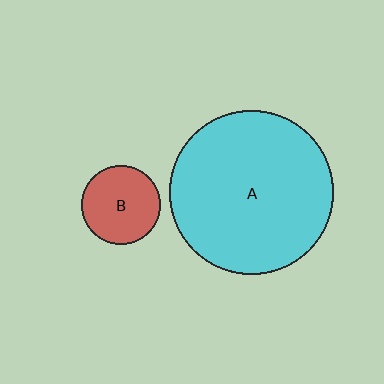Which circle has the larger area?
Circle A (cyan).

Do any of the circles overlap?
No, none of the circles overlap.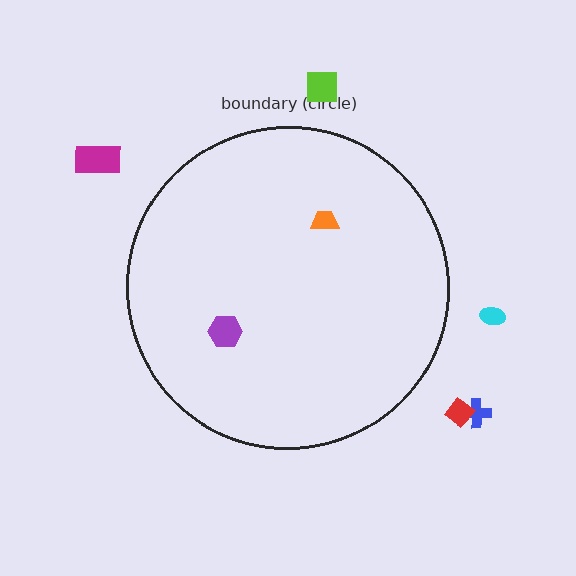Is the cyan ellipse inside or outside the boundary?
Outside.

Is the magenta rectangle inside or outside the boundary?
Outside.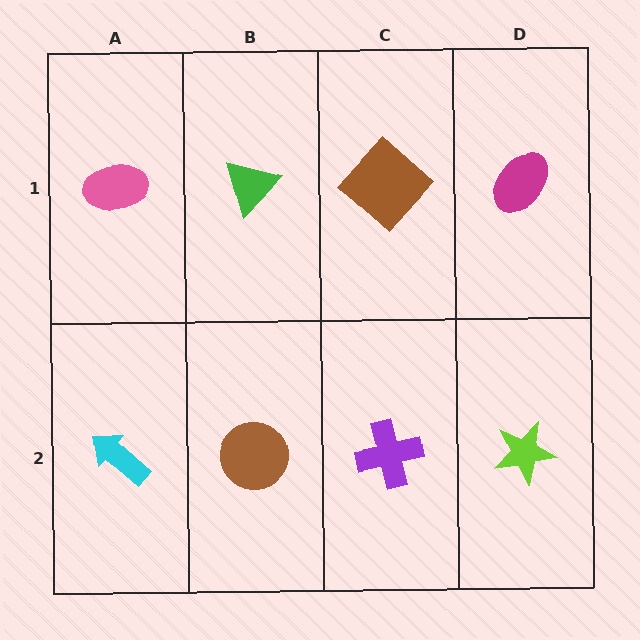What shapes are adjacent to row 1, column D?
A lime star (row 2, column D), a brown diamond (row 1, column C).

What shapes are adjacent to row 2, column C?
A brown diamond (row 1, column C), a brown circle (row 2, column B), a lime star (row 2, column D).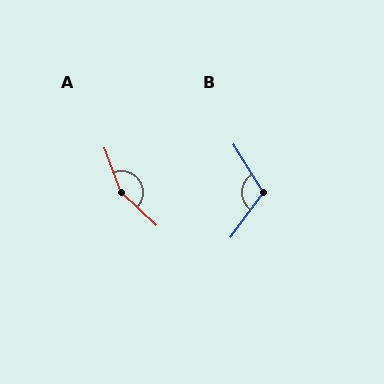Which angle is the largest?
A, at approximately 153 degrees.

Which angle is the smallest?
B, at approximately 111 degrees.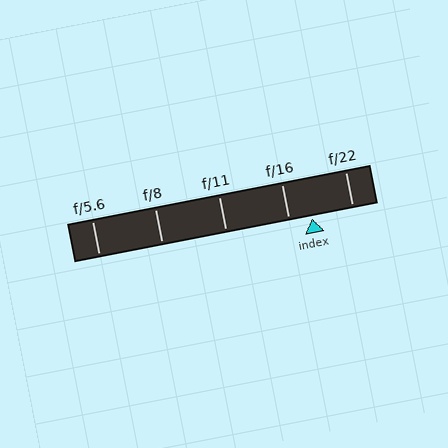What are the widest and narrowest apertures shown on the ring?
The widest aperture shown is f/5.6 and the narrowest is f/22.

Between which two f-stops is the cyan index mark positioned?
The index mark is between f/16 and f/22.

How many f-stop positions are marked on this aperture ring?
There are 5 f-stop positions marked.